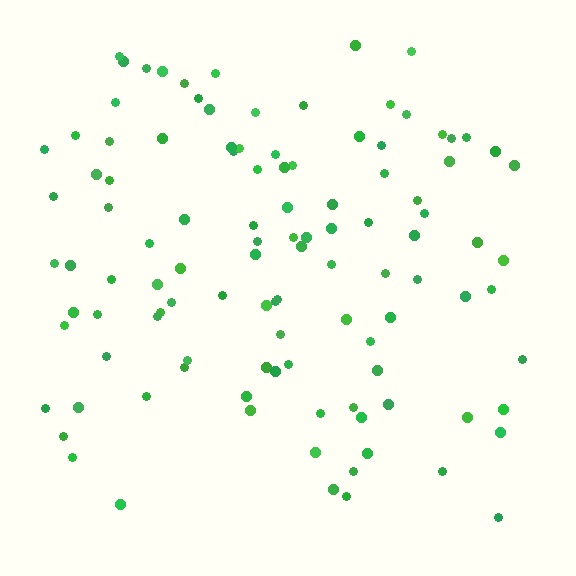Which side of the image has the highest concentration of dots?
The top.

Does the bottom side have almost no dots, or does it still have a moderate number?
Still a moderate number, just noticeably fewer than the top.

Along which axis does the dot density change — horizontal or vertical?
Vertical.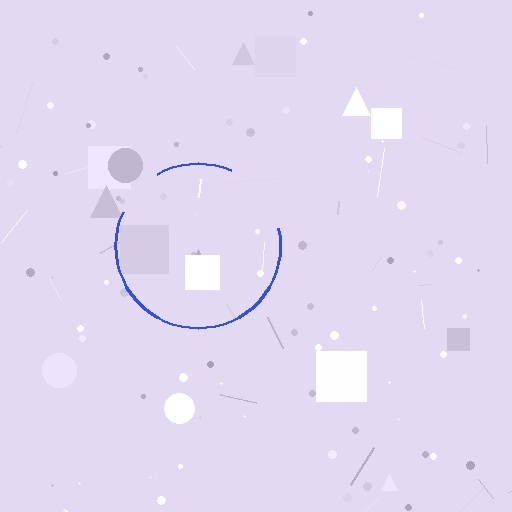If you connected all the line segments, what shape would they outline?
They would outline a circle.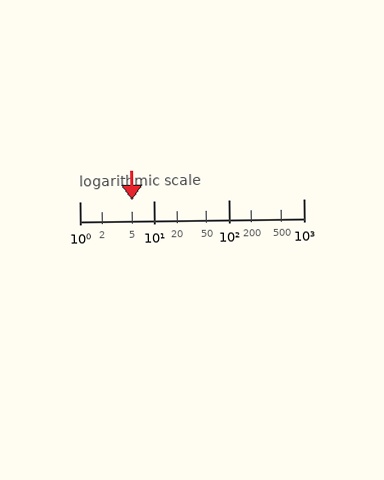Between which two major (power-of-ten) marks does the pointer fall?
The pointer is between 1 and 10.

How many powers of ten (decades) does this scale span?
The scale spans 3 decades, from 1 to 1000.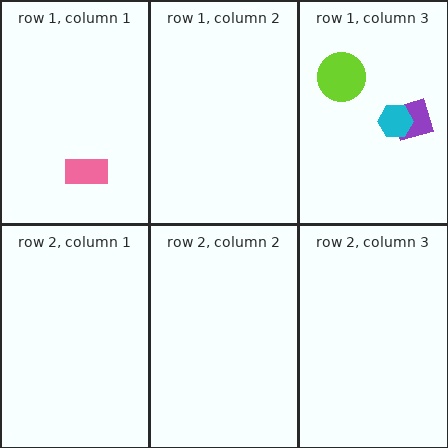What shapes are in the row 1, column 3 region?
The purple diamond, the lime circle, the cyan hexagon.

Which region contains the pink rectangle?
The row 1, column 1 region.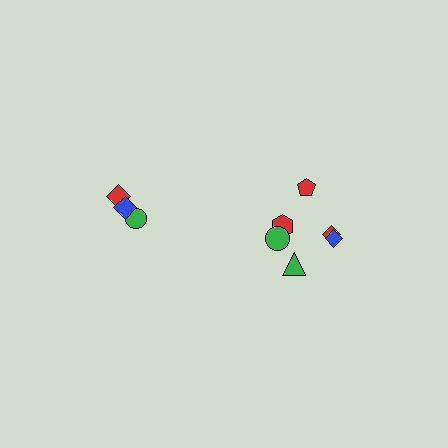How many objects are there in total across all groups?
There are 10 objects.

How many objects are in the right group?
There are 6 objects.